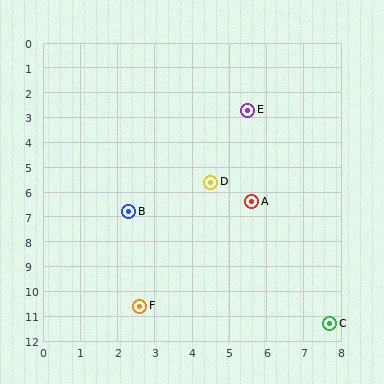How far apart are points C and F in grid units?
Points C and F are about 5.1 grid units apart.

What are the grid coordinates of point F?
Point F is at approximately (2.6, 10.6).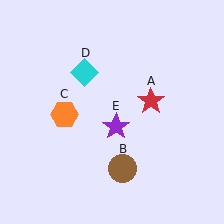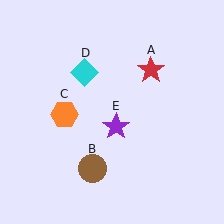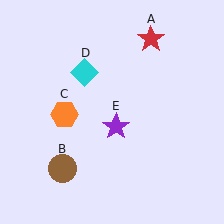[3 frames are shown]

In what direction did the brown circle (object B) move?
The brown circle (object B) moved left.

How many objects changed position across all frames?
2 objects changed position: red star (object A), brown circle (object B).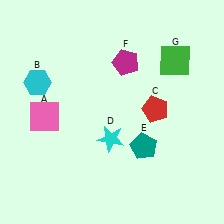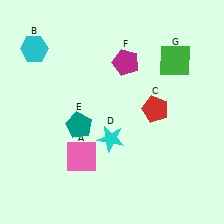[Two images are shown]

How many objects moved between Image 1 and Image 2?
3 objects moved between the two images.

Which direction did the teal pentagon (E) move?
The teal pentagon (E) moved left.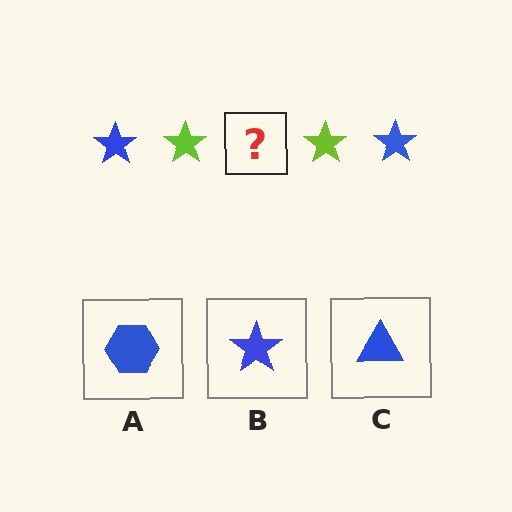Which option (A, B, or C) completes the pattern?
B.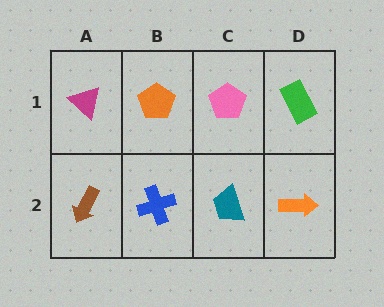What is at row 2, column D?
An orange arrow.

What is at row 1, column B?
An orange pentagon.